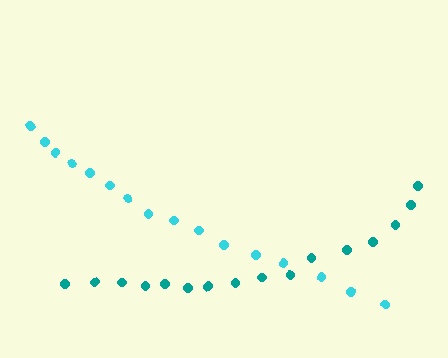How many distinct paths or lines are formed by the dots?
There are 2 distinct paths.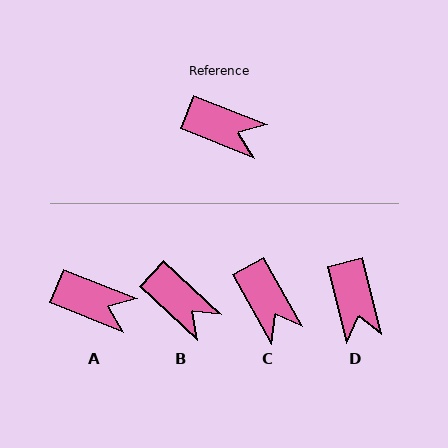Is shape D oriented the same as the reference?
No, it is off by about 54 degrees.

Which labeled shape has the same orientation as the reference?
A.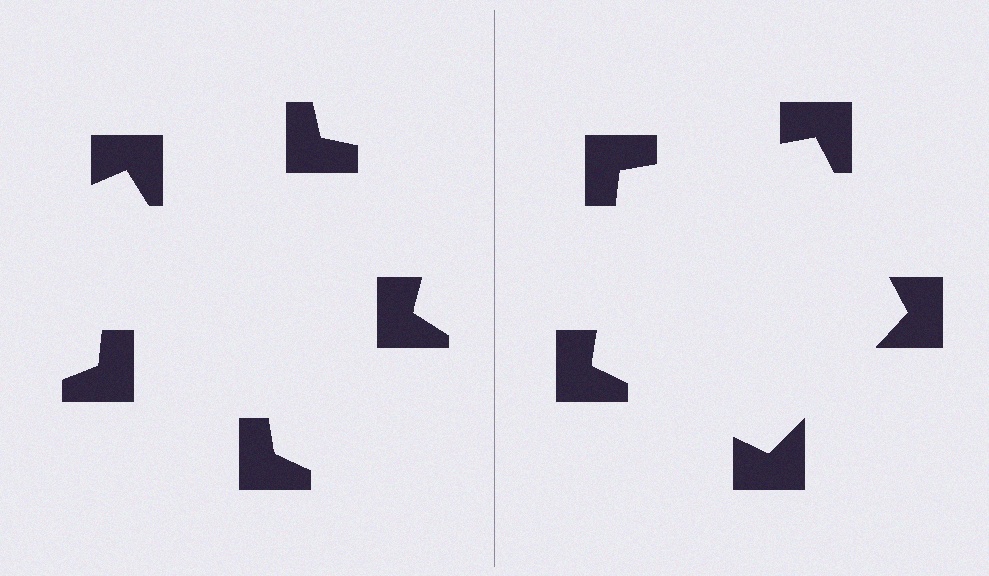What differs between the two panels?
The notched squares are positioned identically on both sides; only the wedge orientations differ. On the right they align to a pentagon; on the left they are misaligned.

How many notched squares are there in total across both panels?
10 — 5 on each side.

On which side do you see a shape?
An illusory pentagon appears on the right side. On the left side the wedge cuts are rotated, so no coherent shape forms.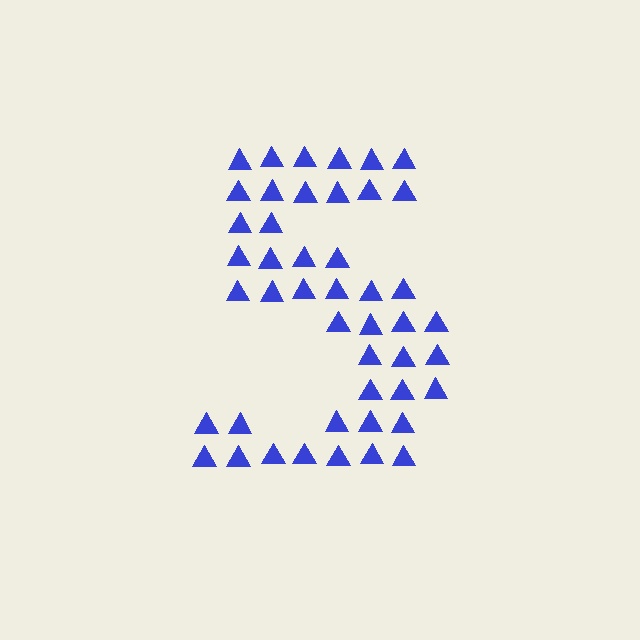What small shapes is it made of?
It is made of small triangles.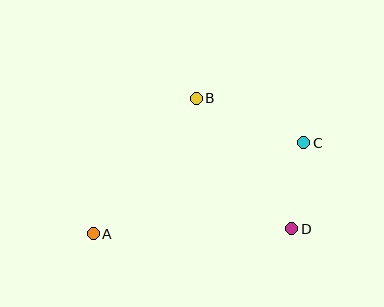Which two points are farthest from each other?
Points A and C are farthest from each other.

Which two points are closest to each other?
Points C and D are closest to each other.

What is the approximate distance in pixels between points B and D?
The distance between B and D is approximately 162 pixels.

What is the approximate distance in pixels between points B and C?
The distance between B and C is approximately 117 pixels.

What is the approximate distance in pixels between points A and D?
The distance between A and D is approximately 198 pixels.